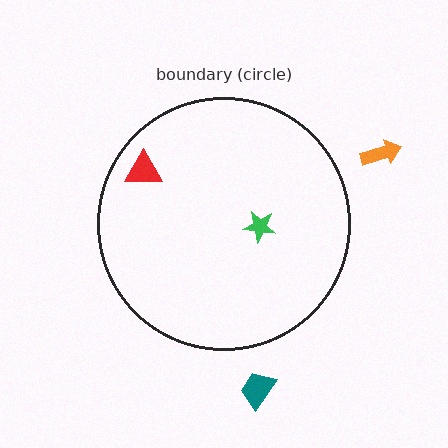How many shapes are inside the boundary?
2 inside, 2 outside.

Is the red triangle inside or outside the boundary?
Inside.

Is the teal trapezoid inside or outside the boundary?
Outside.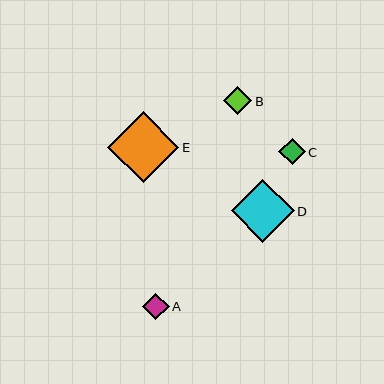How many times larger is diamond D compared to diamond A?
Diamond D is approximately 2.4 times the size of diamond A.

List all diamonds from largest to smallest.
From largest to smallest: E, D, B, A, C.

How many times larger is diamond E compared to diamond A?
Diamond E is approximately 2.7 times the size of diamond A.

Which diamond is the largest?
Diamond E is the largest with a size of approximately 71 pixels.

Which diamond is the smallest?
Diamond C is the smallest with a size of approximately 26 pixels.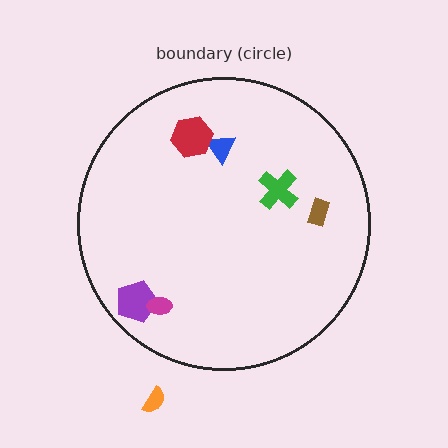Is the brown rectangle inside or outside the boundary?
Inside.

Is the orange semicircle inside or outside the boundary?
Outside.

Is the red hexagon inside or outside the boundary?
Inside.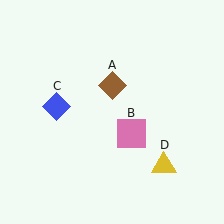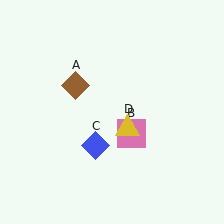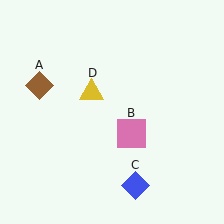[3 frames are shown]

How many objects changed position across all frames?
3 objects changed position: brown diamond (object A), blue diamond (object C), yellow triangle (object D).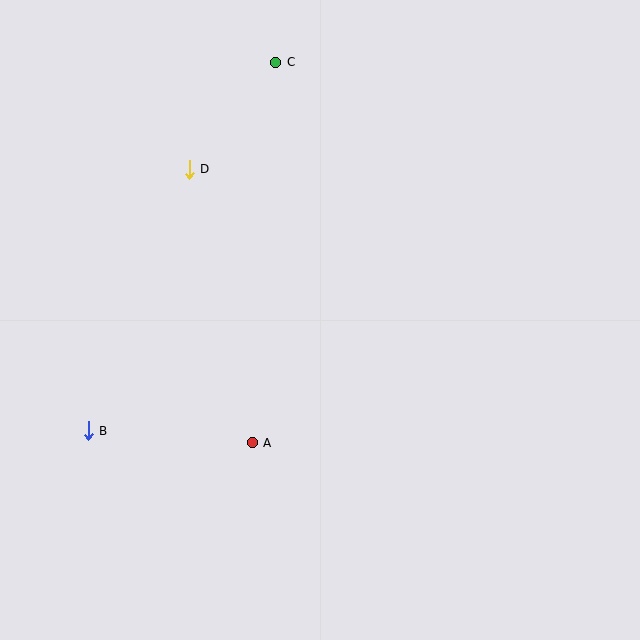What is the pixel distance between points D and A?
The distance between D and A is 281 pixels.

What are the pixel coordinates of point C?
Point C is at (276, 62).